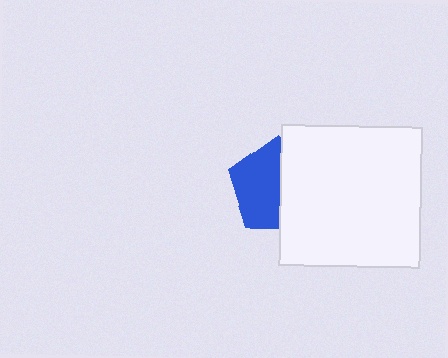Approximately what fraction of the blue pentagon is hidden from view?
Roughly 47% of the blue pentagon is hidden behind the white square.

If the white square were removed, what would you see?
You would see the complete blue pentagon.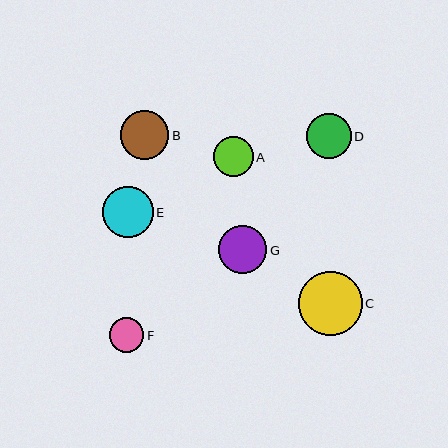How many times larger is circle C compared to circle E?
Circle C is approximately 1.3 times the size of circle E.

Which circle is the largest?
Circle C is the largest with a size of approximately 64 pixels.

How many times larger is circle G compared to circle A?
Circle G is approximately 1.2 times the size of circle A.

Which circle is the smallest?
Circle F is the smallest with a size of approximately 35 pixels.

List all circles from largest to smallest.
From largest to smallest: C, E, B, G, D, A, F.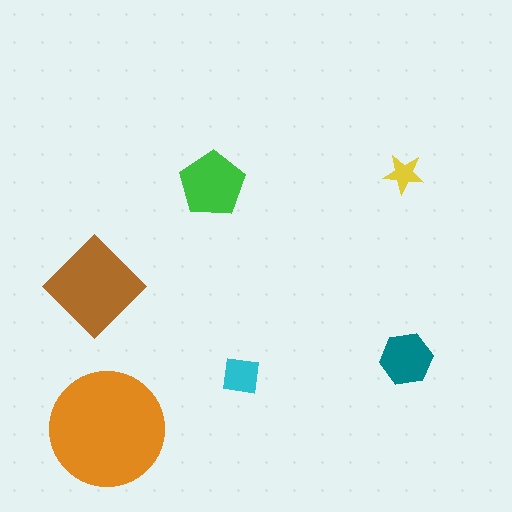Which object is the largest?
The orange circle.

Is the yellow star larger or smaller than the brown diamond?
Smaller.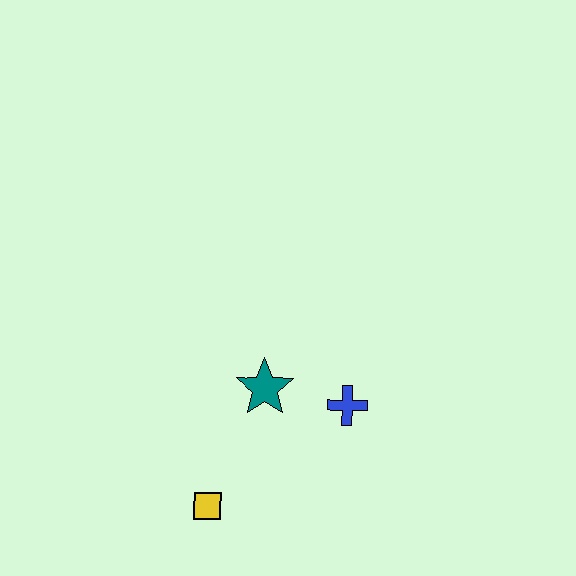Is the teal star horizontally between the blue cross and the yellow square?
Yes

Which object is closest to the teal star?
The blue cross is closest to the teal star.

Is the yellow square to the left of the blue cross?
Yes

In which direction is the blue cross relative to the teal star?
The blue cross is to the right of the teal star.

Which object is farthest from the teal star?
The yellow square is farthest from the teal star.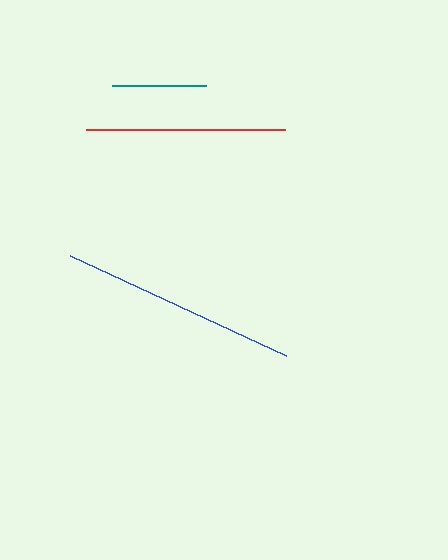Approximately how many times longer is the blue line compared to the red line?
The blue line is approximately 1.2 times the length of the red line.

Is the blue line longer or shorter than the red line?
The blue line is longer than the red line.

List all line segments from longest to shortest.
From longest to shortest: blue, red, teal.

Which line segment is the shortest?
The teal line is the shortest at approximately 94 pixels.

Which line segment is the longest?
The blue line is the longest at approximately 239 pixels.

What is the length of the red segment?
The red segment is approximately 199 pixels long.